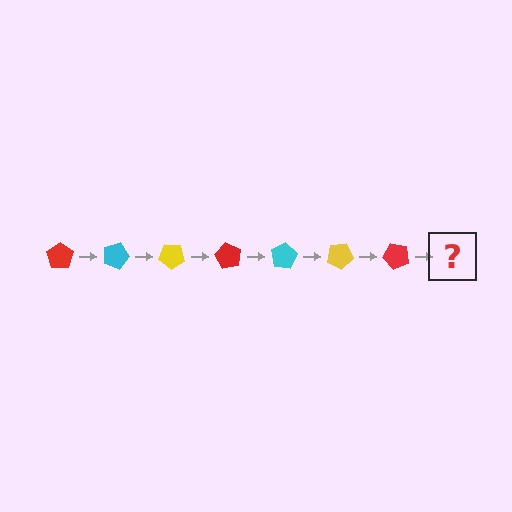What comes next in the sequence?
The next element should be a cyan pentagon, rotated 140 degrees from the start.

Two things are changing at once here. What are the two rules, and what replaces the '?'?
The two rules are that it rotates 20 degrees each step and the color cycles through red, cyan, and yellow. The '?' should be a cyan pentagon, rotated 140 degrees from the start.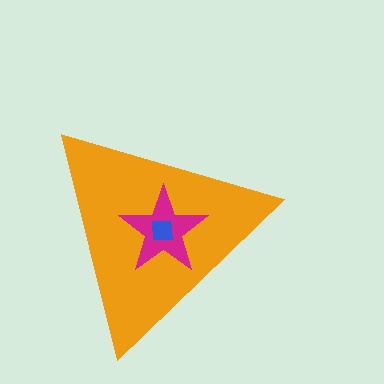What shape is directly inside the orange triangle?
The magenta star.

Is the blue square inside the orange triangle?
Yes.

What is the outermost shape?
The orange triangle.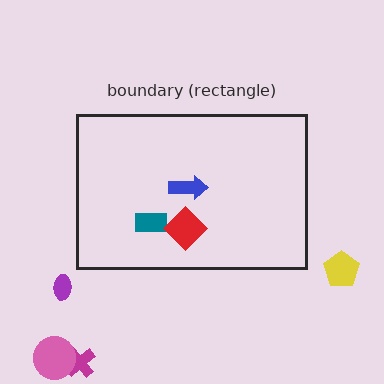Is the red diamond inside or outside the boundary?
Inside.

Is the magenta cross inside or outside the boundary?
Outside.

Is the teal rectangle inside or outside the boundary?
Inside.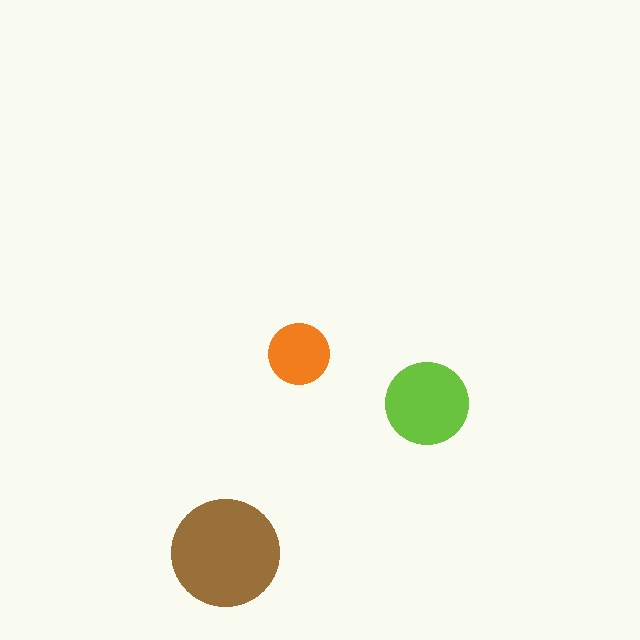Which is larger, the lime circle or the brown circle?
The brown one.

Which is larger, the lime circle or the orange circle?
The lime one.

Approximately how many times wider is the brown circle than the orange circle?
About 2 times wider.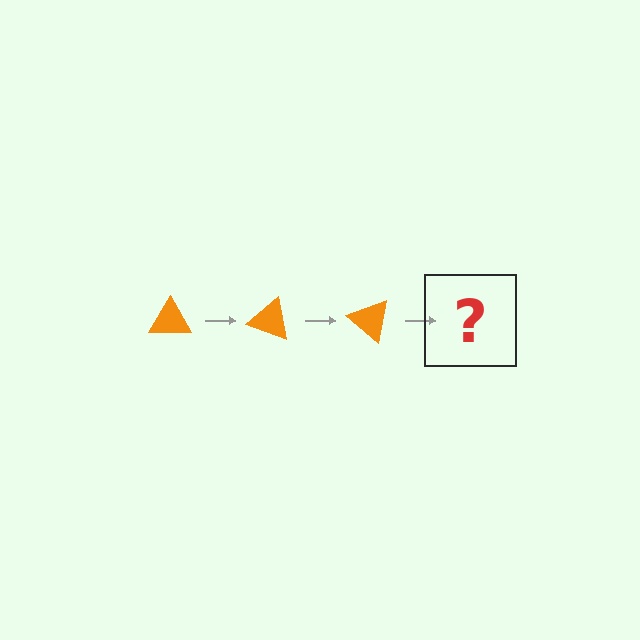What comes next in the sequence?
The next element should be an orange triangle rotated 60 degrees.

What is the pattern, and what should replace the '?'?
The pattern is that the triangle rotates 20 degrees each step. The '?' should be an orange triangle rotated 60 degrees.